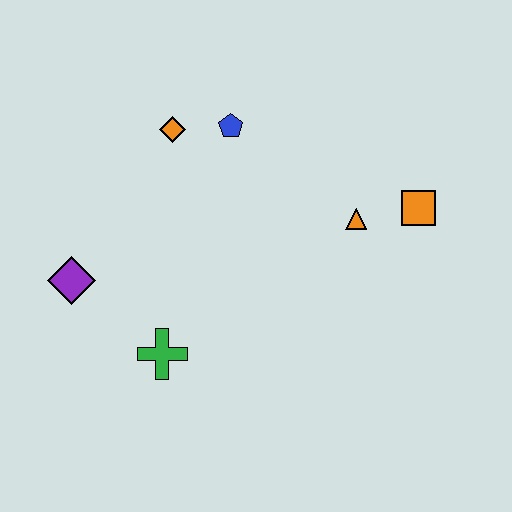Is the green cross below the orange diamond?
Yes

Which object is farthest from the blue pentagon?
The green cross is farthest from the blue pentagon.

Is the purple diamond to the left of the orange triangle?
Yes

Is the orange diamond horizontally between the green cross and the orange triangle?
Yes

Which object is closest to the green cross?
The purple diamond is closest to the green cross.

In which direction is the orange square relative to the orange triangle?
The orange square is to the right of the orange triangle.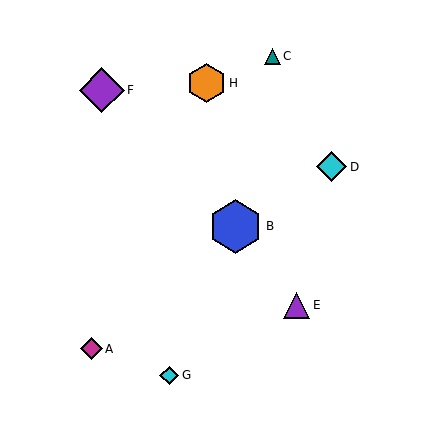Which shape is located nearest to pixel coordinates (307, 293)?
The purple triangle (labeled E) at (296, 305) is nearest to that location.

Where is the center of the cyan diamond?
The center of the cyan diamond is at (169, 375).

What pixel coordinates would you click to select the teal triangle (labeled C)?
Click at (272, 56) to select the teal triangle C.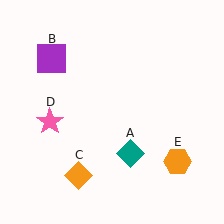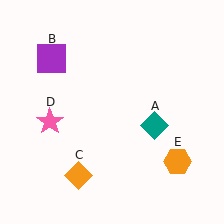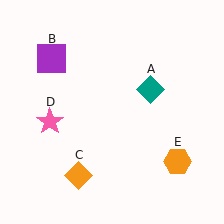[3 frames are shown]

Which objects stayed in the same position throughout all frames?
Purple square (object B) and orange diamond (object C) and pink star (object D) and orange hexagon (object E) remained stationary.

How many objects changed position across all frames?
1 object changed position: teal diamond (object A).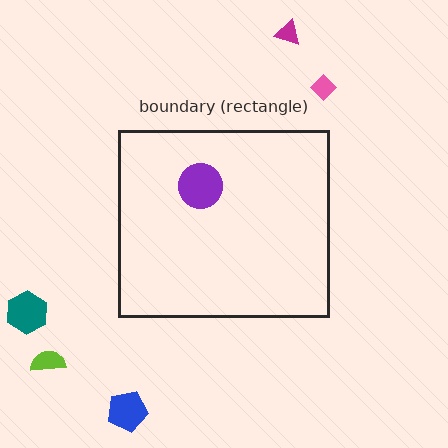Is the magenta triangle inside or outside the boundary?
Outside.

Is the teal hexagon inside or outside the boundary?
Outside.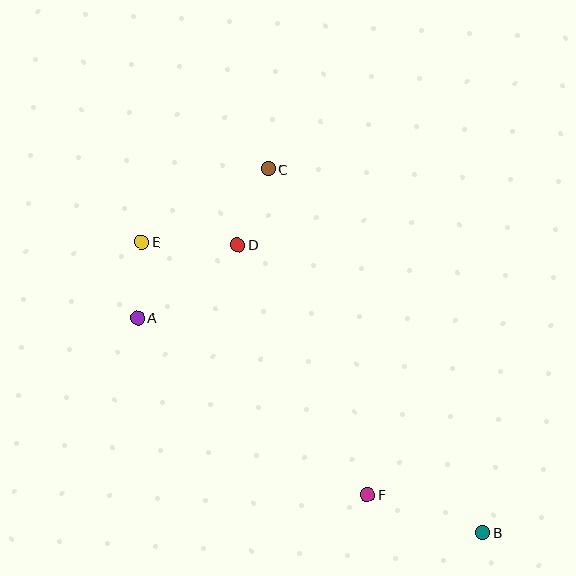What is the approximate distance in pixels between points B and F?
The distance between B and F is approximately 122 pixels.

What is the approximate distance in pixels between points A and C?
The distance between A and C is approximately 198 pixels.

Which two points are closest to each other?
Points A and E are closest to each other.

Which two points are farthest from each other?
Points B and E are farthest from each other.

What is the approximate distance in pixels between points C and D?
The distance between C and D is approximately 82 pixels.